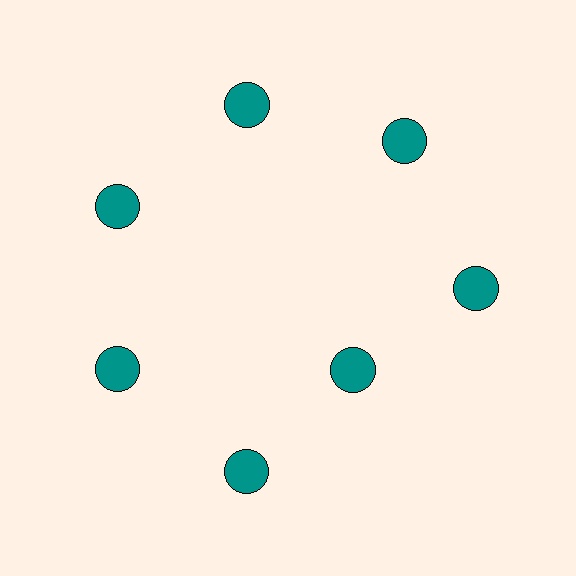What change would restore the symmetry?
The symmetry would be restored by moving it outward, back onto the ring so that all 7 circles sit at equal angles and equal distance from the center.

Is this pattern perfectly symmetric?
No. The 7 teal circles are arranged in a ring, but one element near the 5 o'clock position is pulled inward toward the center, breaking the 7-fold rotational symmetry.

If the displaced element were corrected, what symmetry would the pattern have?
It would have 7-fold rotational symmetry — the pattern would map onto itself every 51 degrees.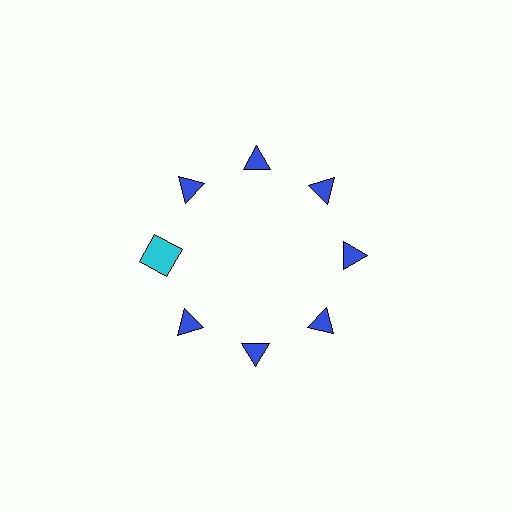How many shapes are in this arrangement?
There are 8 shapes arranged in a ring pattern.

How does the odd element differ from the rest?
It differs in both color (cyan instead of blue) and shape (square instead of triangle).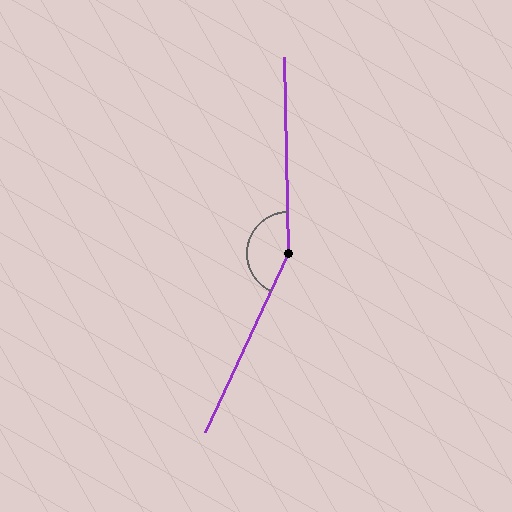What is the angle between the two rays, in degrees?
Approximately 154 degrees.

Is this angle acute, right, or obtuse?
It is obtuse.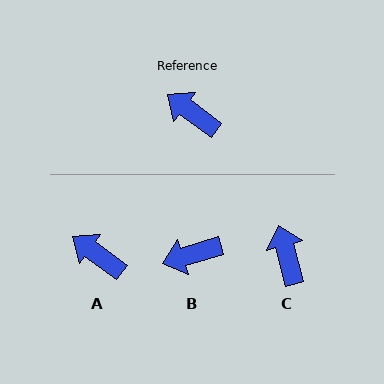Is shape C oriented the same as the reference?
No, it is off by about 39 degrees.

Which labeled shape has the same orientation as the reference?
A.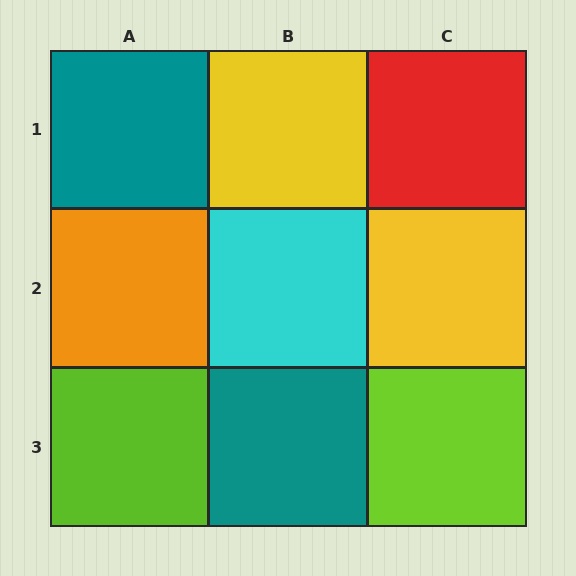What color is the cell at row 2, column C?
Yellow.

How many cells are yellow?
2 cells are yellow.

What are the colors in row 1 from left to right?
Teal, yellow, red.